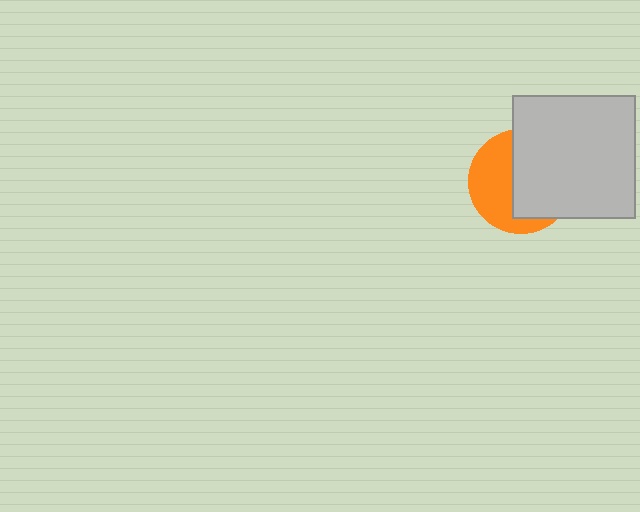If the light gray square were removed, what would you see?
You would see the complete orange circle.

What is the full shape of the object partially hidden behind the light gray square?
The partially hidden object is an orange circle.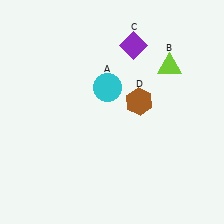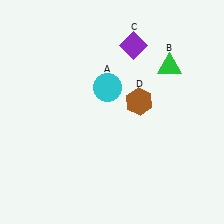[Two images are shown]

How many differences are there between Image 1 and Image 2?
There is 1 difference between the two images.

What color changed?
The triangle (B) changed from lime in Image 1 to green in Image 2.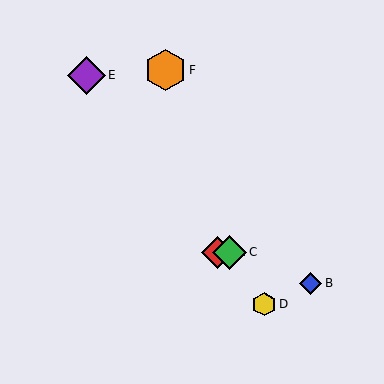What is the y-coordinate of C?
Object C is at y≈252.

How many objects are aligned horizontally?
2 objects (A, C) are aligned horizontally.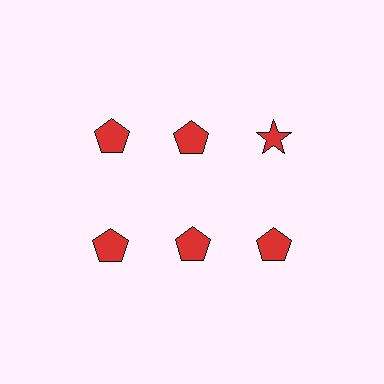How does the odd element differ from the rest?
It has a different shape: star instead of pentagon.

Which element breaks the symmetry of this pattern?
The red star in the top row, center column breaks the symmetry. All other shapes are red pentagons.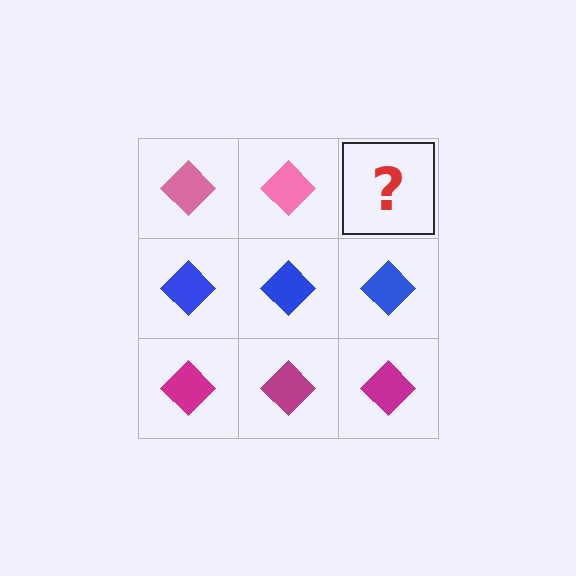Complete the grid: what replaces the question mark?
The question mark should be replaced with a pink diamond.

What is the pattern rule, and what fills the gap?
The rule is that each row has a consistent color. The gap should be filled with a pink diamond.